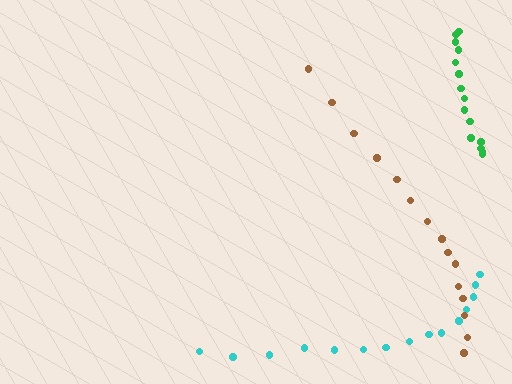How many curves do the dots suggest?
There are 3 distinct paths.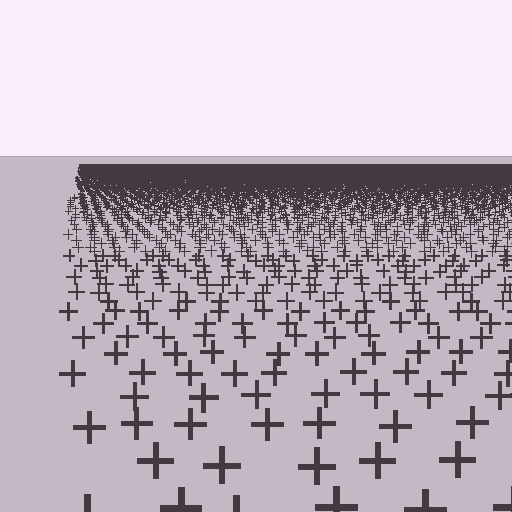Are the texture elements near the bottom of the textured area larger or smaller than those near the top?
Larger. Near the bottom, elements are closer to the viewer and appear at a bigger on-screen size.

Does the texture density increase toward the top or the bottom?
Density increases toward the top.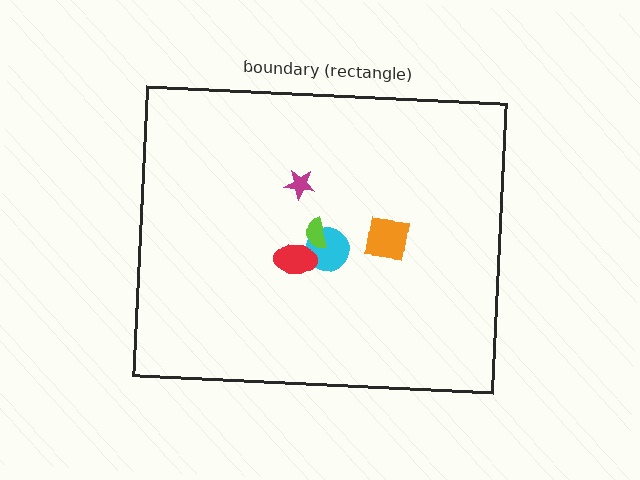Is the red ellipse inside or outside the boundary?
Inside.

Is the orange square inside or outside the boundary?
Inside.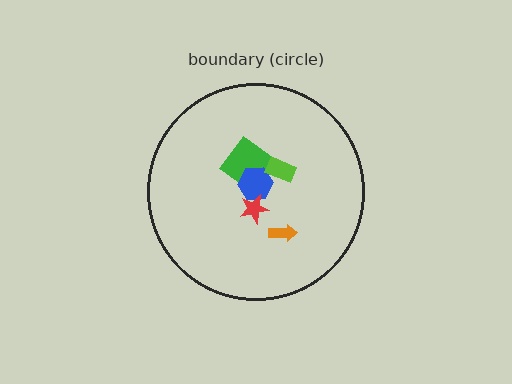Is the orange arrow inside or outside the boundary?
Inside.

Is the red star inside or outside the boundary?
Inside.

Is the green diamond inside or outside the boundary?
Inside.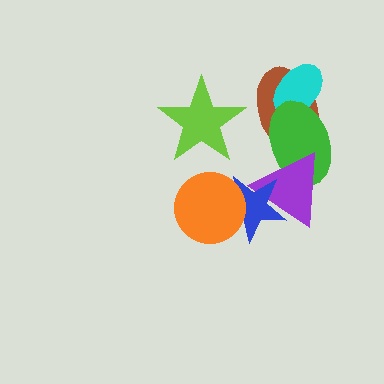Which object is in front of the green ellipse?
The purple triangle is in front of the green ellipse.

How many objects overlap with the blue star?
2 objects overlap with the blue star.